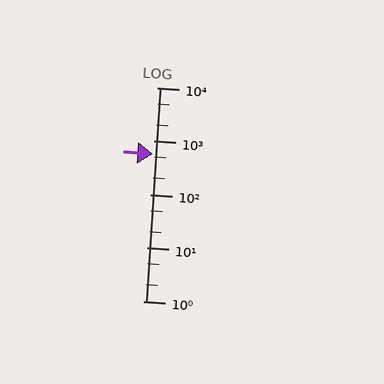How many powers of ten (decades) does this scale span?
The scale spans 4 decades, from 1 to 10000.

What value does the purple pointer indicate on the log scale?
The pointer indicates approximately 560.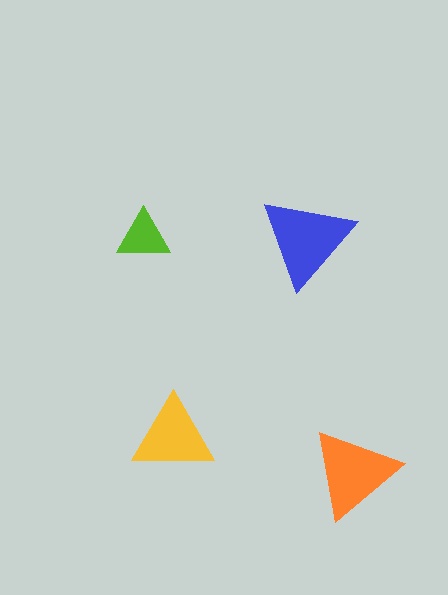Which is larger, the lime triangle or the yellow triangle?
The yellow one.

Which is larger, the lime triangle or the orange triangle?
The orange one.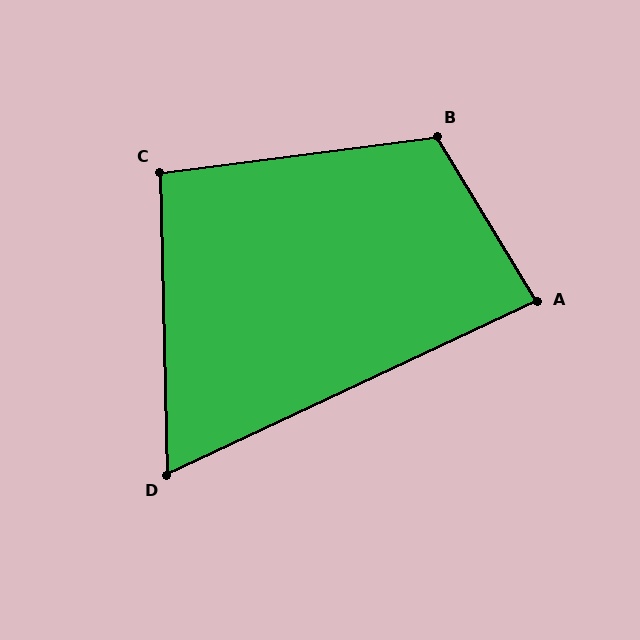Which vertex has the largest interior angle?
B, at approximately 114 degrees.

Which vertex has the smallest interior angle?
D, at approximately 66 degrees.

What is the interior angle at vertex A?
Approximately 84 degrees (acute).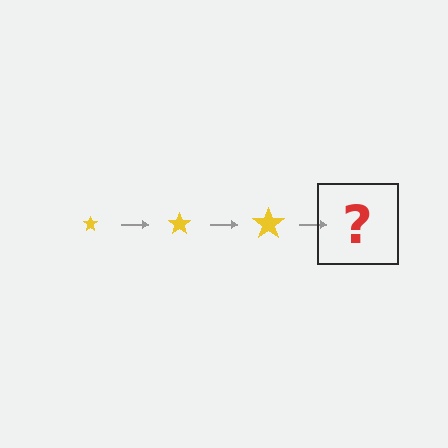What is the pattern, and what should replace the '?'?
The pattern is that the star gets progressively larger each step. The '?' should be a yellow star, larger than the previous one.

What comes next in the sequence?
The next element should be a yellow star, larger than the previous one.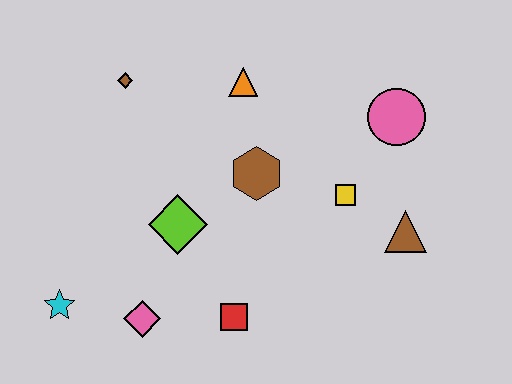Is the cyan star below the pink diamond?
No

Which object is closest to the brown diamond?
The orange triangle is closest to the brown diamond.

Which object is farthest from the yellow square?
The cyan star is farthest from the yellow square.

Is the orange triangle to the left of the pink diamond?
No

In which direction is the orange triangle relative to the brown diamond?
The orange triangle is to the right of the brown diamond.